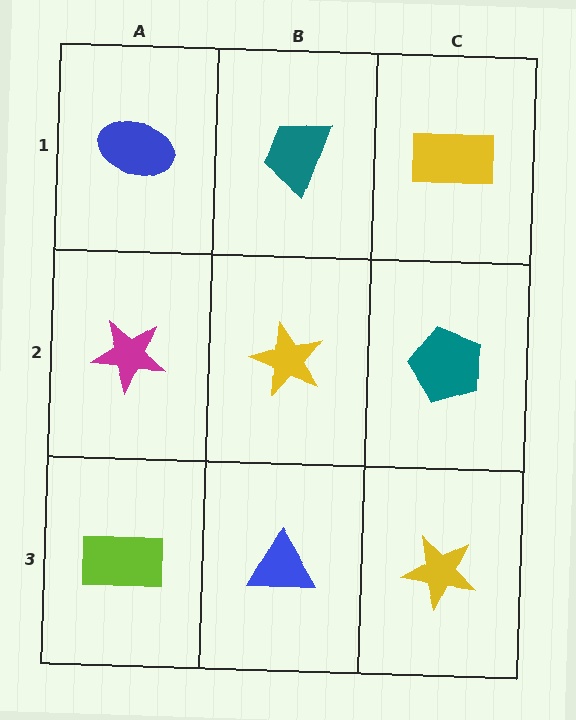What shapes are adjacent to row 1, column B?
A yellow star (row 2, column B), a blue ellipse (row 1, column A), a yellow rectangle (row 1, column C).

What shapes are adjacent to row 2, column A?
A blue ellipse (row 1, column A), a lime rectangle (row 3, column A), a yellow star (row 2, column B).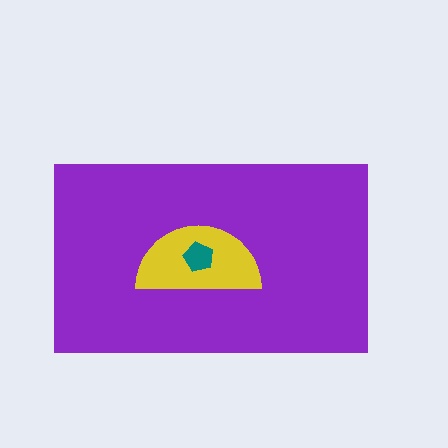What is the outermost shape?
The purple rectangle.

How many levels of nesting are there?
3.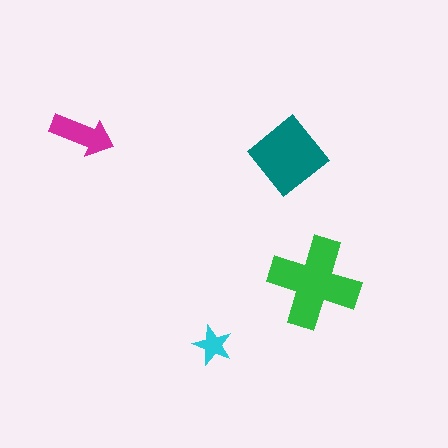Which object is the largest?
The green cross.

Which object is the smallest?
The cyan star.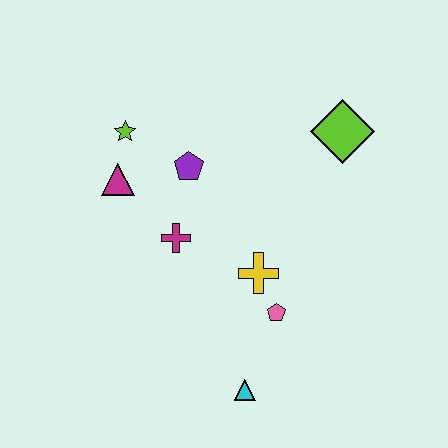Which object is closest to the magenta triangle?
The lime star is closest to the magenta triangle.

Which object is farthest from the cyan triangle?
The lime star is farthest from the cyan triangle.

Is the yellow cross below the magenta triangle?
Yes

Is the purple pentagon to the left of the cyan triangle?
Yes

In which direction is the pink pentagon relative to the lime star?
The pink pentagon is below the lime star.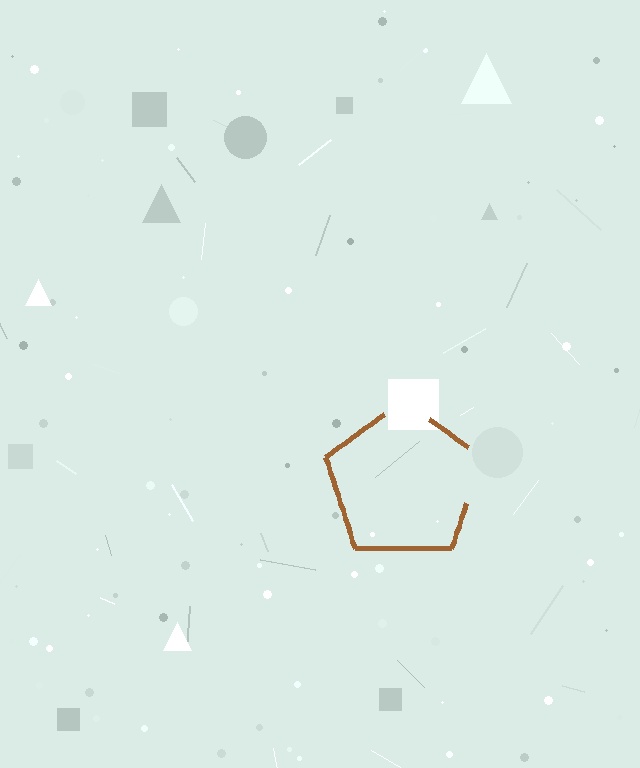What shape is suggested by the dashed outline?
The dashed outline suggests a pentagon.